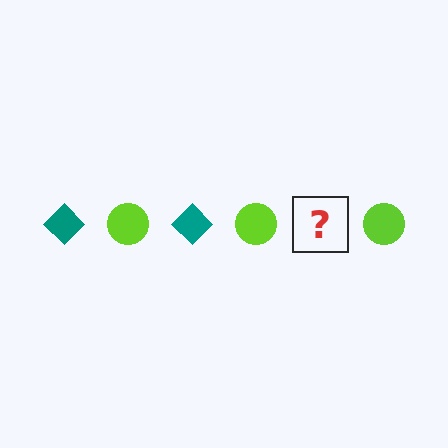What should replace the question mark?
The question mark should be replaced with a teal diamond.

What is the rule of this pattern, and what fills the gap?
The rule is that the pattern alternates between teal diamond and lime circle. The gap should be filled with a teal diamond.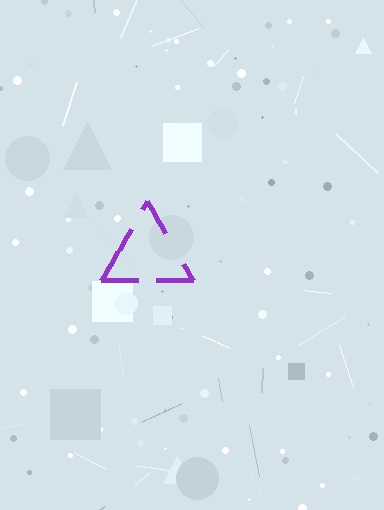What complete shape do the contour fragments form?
The contour fragments form a triangle.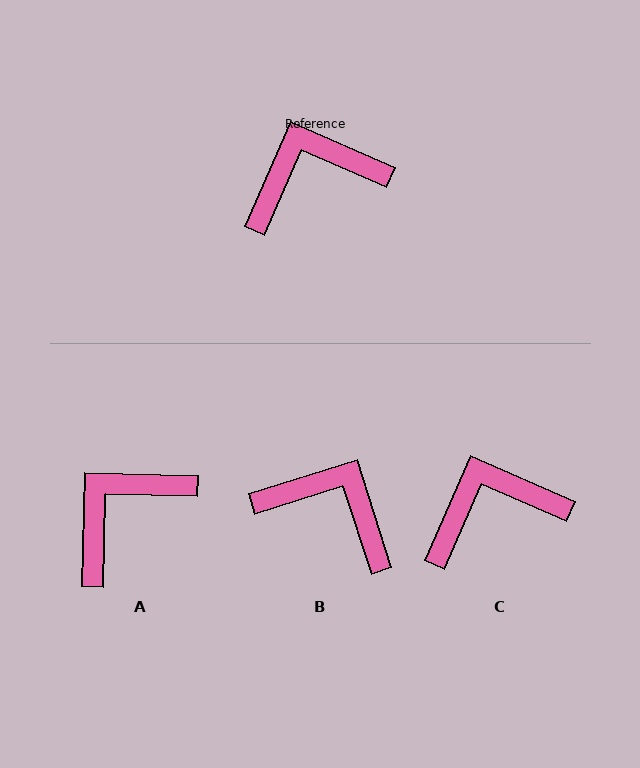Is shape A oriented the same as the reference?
No, it is off by about 22 degrees.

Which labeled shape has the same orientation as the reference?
C.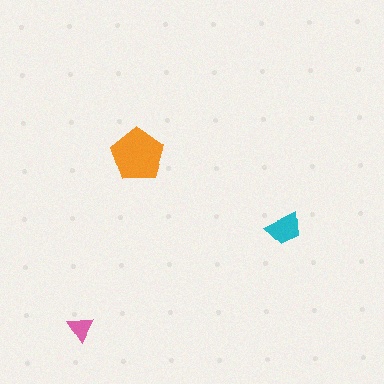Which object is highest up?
The orange pentagon is topmost.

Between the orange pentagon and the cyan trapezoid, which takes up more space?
The orange pentagon.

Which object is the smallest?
The pink triangle.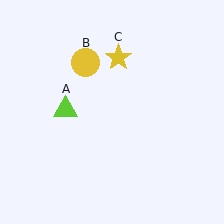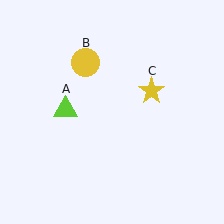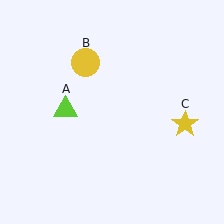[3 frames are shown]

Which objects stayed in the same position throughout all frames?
Lime triangle (object A) and yellow circle (object B) remained stationary.